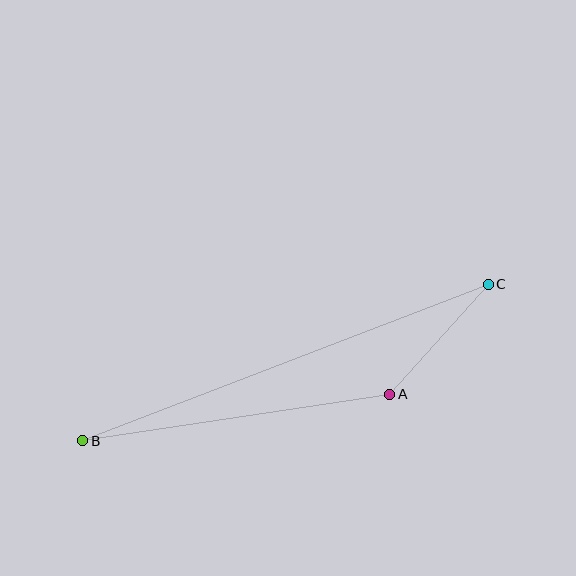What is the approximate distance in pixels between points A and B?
The distance between A and B is approximately 311 pixels.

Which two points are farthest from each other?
Points B and C are farthest from each other.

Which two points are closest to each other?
Points A and C are closest to each other.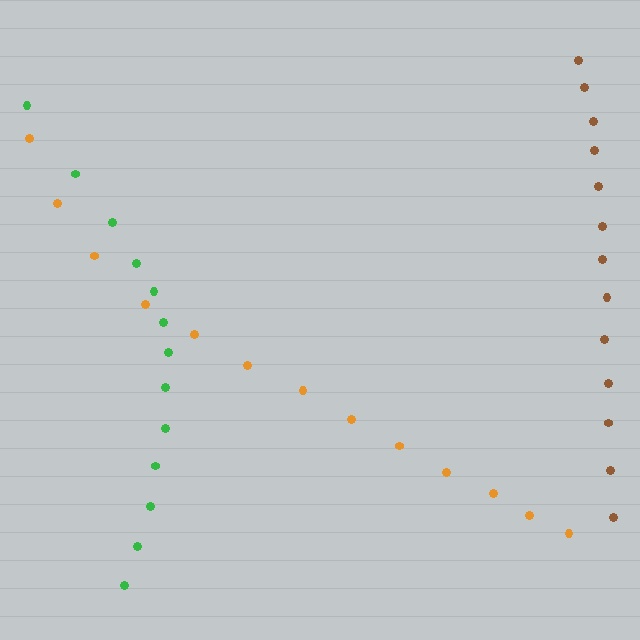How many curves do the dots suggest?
There are 3 distinct paths.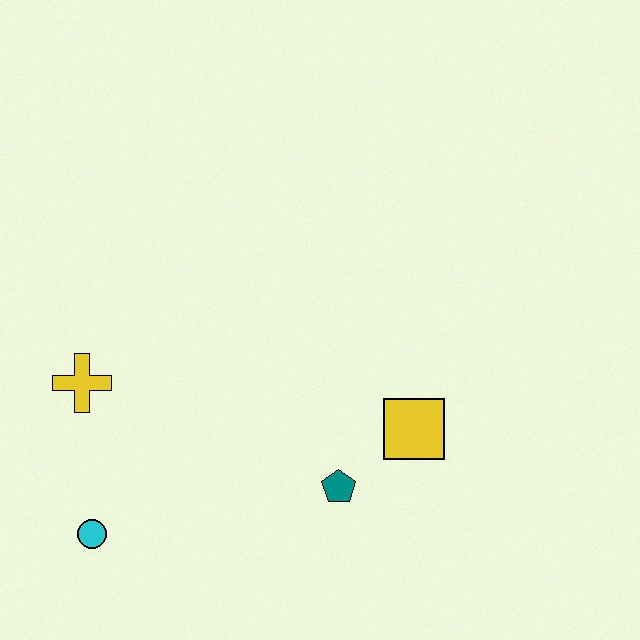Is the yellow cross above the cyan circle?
Yes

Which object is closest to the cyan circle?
The yellow cross is closest to the cyan circle.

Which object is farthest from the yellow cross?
The yellow square is farthest from the yellow cross.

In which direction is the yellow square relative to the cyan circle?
The yellow square is to the right of the cyan circle.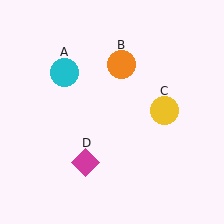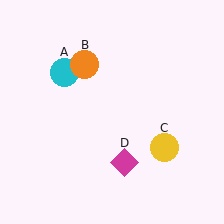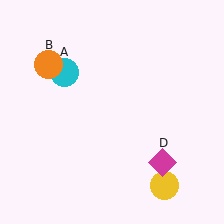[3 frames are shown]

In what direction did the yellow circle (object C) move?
The yellow circle (object C) moved down.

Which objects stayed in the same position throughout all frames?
Cyan circle (object A) remained stationary.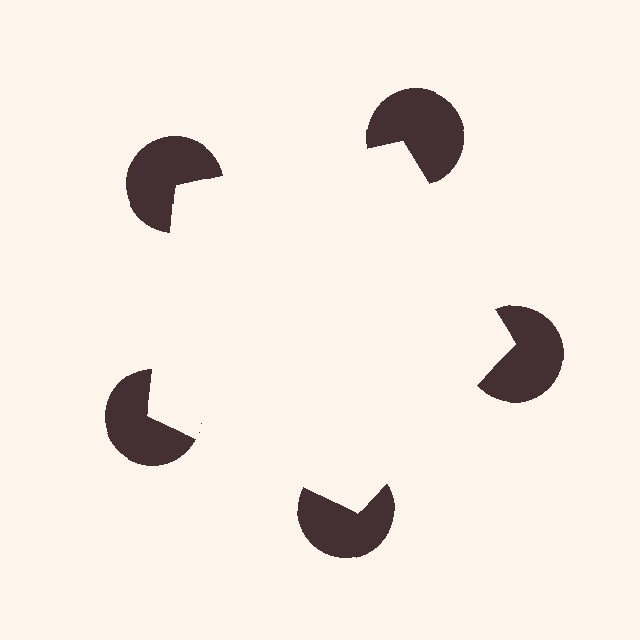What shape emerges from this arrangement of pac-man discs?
An illusory pentagon — its edges are inferred from the aligned wedge cuts in the pac-man discs, not physically drawn.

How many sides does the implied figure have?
5 sides.